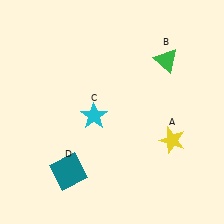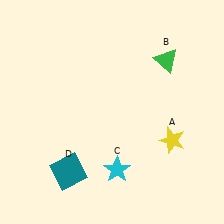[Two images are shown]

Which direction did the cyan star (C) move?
The cyan star (C) moved down.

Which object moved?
The cyan star (C) moved down.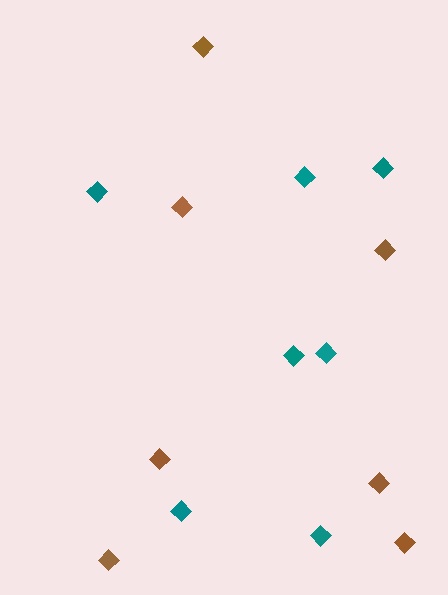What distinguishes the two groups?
There are 2 groups: one group of teal diamonds (7) and one group of brown diamonds (7).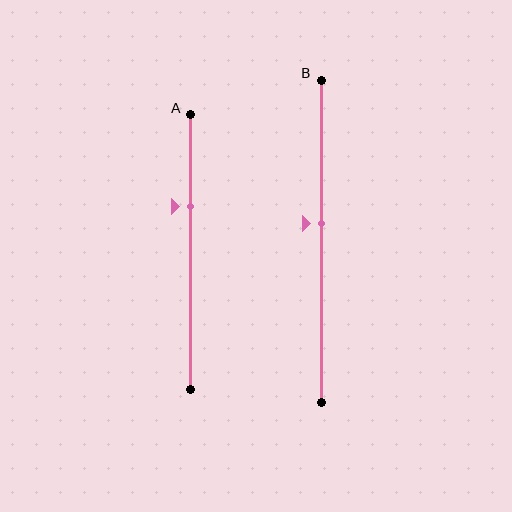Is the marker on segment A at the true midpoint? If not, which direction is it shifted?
No, the marker on segment A is shifted upward by about 17% of the segment length.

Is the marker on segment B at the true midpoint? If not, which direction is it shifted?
No, the marker on segment B is shifted upward by about 5% of the segment length.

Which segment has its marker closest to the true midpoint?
Segment B has its marker closest to the true midpoint.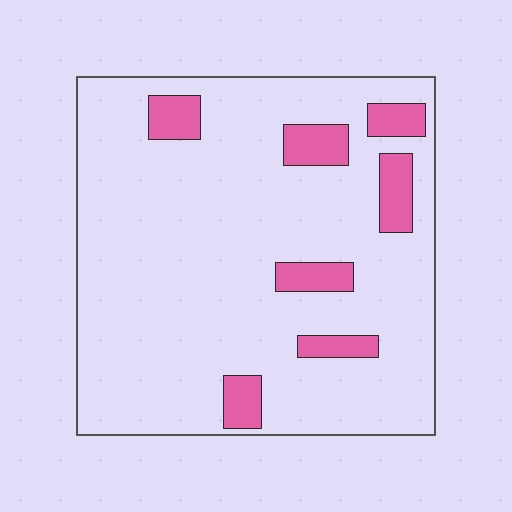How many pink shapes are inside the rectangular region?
7.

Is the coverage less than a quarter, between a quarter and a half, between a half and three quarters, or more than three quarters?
Less than a quarter.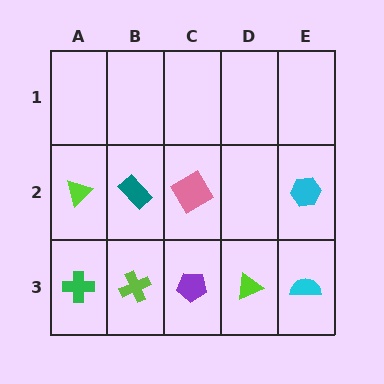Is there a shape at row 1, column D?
No, that cell is empty.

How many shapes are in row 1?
0 shapes.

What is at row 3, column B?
A lime cross.